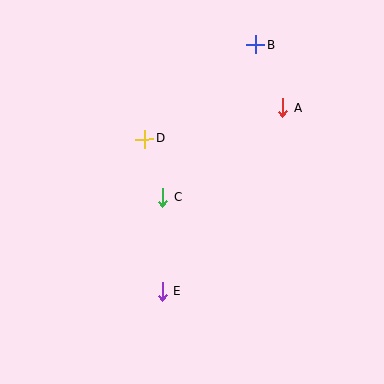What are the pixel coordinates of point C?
Point C is at (163, 198).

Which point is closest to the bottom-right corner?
Point E is closest to the bottom-right corner.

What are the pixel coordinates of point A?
Point A is at (283, 108).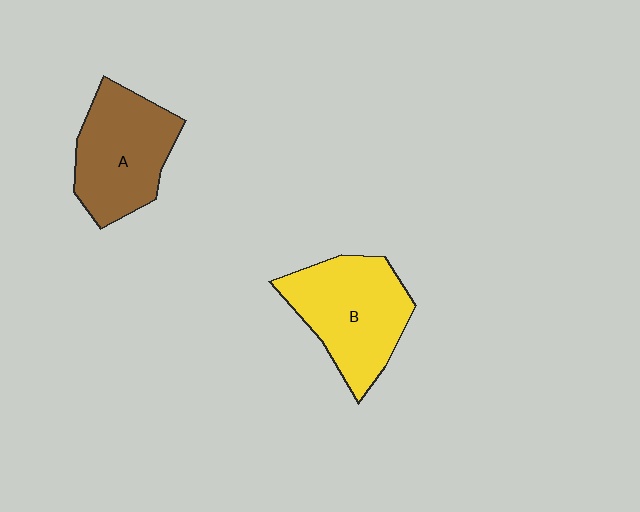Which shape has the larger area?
Shape B (yellow).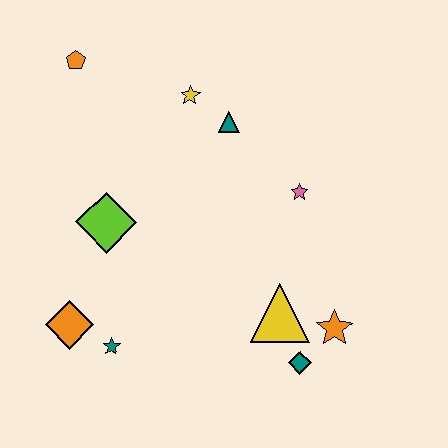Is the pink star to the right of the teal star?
Yes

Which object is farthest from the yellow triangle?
The orange pentagon is farthest from the yellow triangle.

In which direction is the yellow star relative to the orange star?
The yellow star is above the orange star.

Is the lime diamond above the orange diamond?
Yes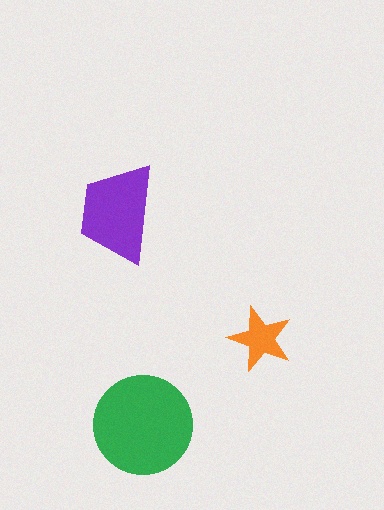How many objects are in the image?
There are 3 objects in the image.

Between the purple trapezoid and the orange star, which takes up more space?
The purple trapezoid.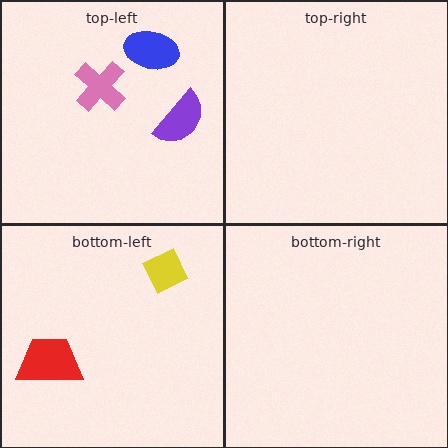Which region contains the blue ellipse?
The top-left region.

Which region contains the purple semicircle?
The top-left region.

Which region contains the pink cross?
The top-left region.